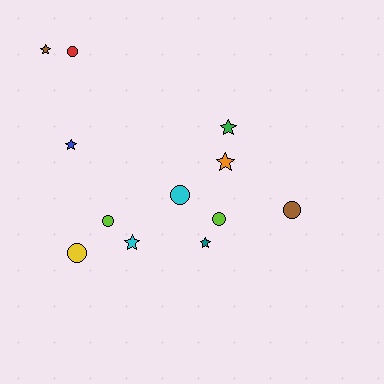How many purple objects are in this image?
There are no purple objects.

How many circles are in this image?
There are 6 circles.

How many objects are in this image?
There are 12 objects.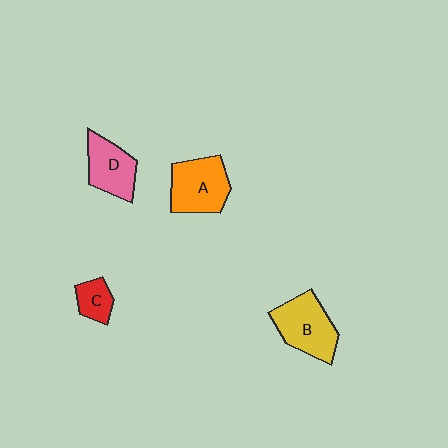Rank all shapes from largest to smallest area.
From largest to smallest: B (yellow), A (orange), D (pink), C (red).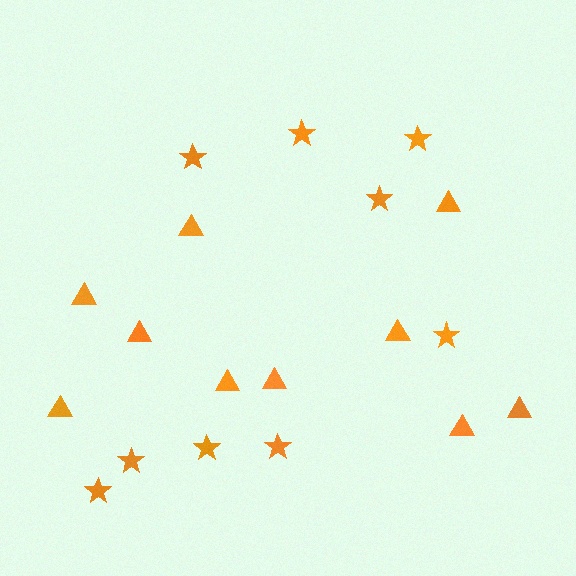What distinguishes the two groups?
There are 2 groups: one group of triangles (10) and one group of stars (9).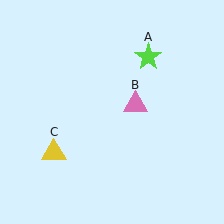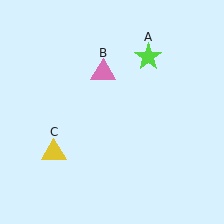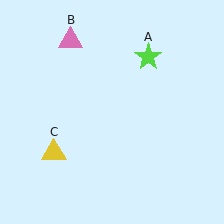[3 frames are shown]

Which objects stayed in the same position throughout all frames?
Lime star (object A) and yellow triangle (object C) remained stationary.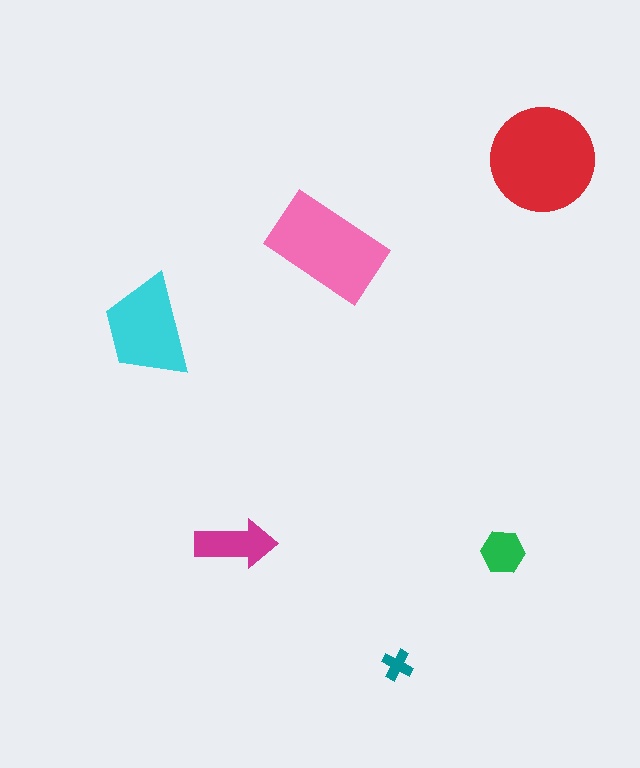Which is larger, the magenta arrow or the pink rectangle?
The pink rectangle.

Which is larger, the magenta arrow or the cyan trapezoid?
The cyan trapezoid.